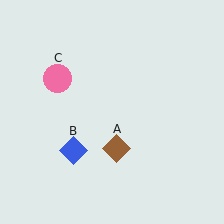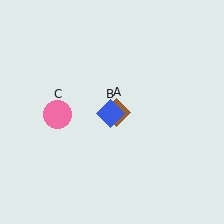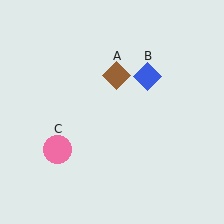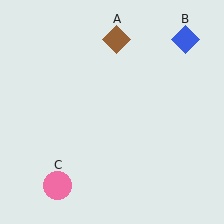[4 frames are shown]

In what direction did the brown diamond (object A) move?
The brown diamond (object A) moved up.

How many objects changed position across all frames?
3 objects changed position: brown diamond (object A), blue diamond (object B), pink circle (object C).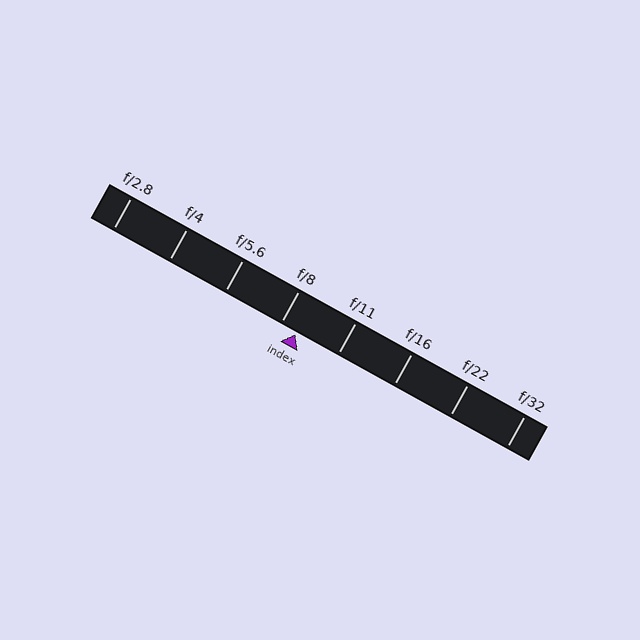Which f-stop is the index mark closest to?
The index mark is closest to f/8.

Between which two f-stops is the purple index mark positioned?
The index mark is between f/8 and f/11.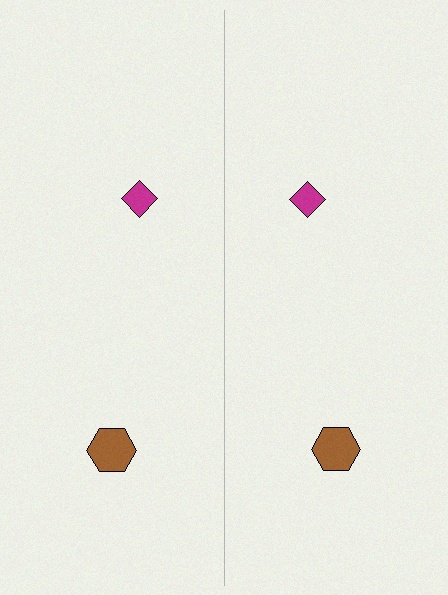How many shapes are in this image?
There are 4 shapes in this image.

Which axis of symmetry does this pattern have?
The pattern has a vertical axis of symmetry running through the center of the image.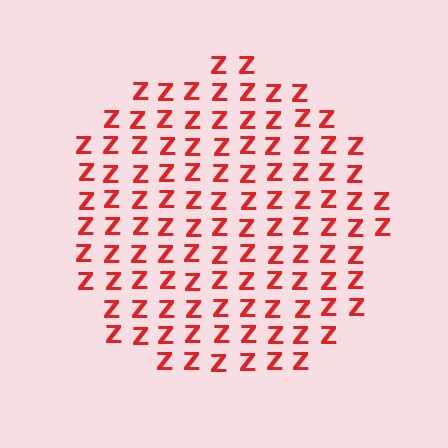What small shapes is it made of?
It is made of small letter Z's.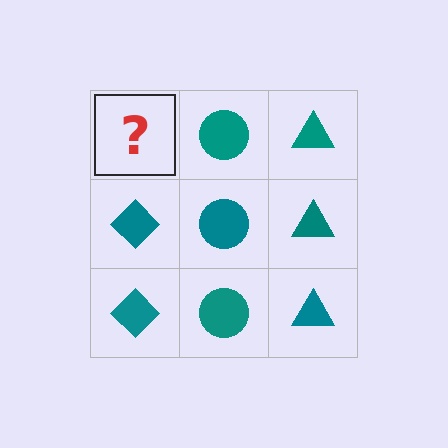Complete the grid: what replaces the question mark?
The question mark should be replaced with a teal diamond.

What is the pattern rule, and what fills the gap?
The rule is that each column has a consistent shape. The gap should be filled with a teal diamond.